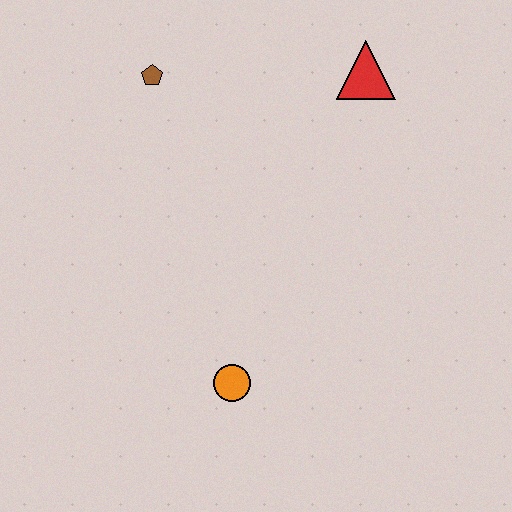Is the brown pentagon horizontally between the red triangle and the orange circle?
No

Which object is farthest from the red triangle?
The orange circle is farthest from the red triangle.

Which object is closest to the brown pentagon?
The red triangle is closest to the brown pentagon.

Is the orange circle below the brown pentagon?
Yes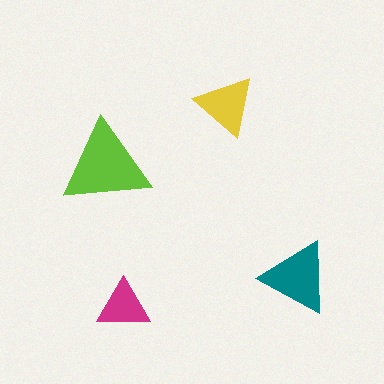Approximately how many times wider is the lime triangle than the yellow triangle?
About 1.5 times wider.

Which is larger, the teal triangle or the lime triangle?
The lime one.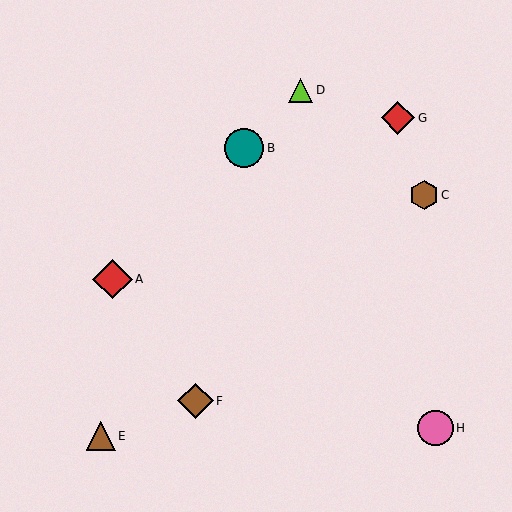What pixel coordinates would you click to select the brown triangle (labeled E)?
Click at (101, 436) to select the brown triangle E.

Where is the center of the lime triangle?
The center of the lime triangle is at (301, 90).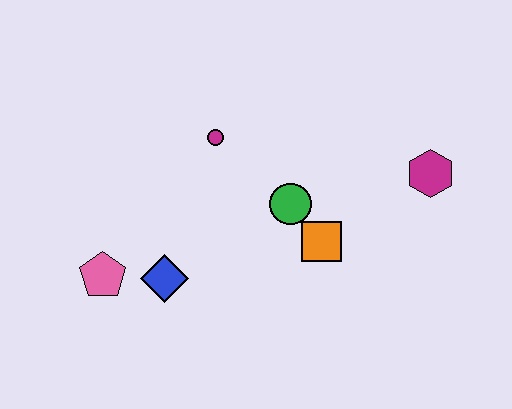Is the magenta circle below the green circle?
No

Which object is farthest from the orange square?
The pink pentagon is farthest from the orange square.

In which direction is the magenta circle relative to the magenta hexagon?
The magenta circle is to the left of the magenta hexagon.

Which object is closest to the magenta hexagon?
The orange square is closest to the magenta hexagon.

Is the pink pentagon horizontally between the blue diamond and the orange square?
No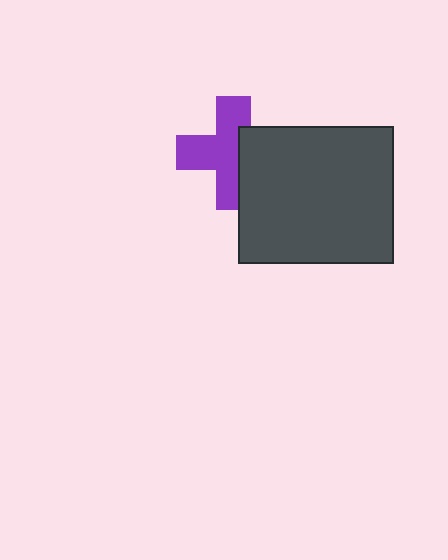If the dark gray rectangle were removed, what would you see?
You would see the complete purple cross.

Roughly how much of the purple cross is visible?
About half of it is visible (roughly 63%).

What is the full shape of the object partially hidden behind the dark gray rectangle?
The partially hidden object is a purple cross.